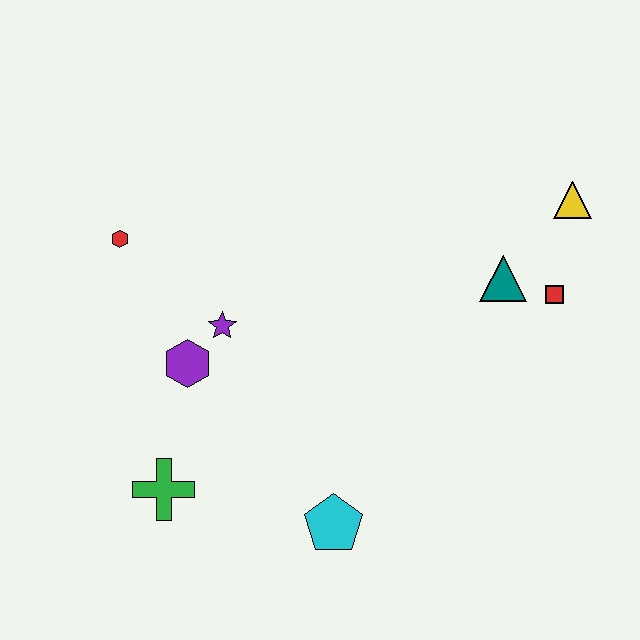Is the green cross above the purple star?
No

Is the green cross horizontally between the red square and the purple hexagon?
No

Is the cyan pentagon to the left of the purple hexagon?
No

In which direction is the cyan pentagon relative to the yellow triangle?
The cyan pentagon is below the yellow triangle.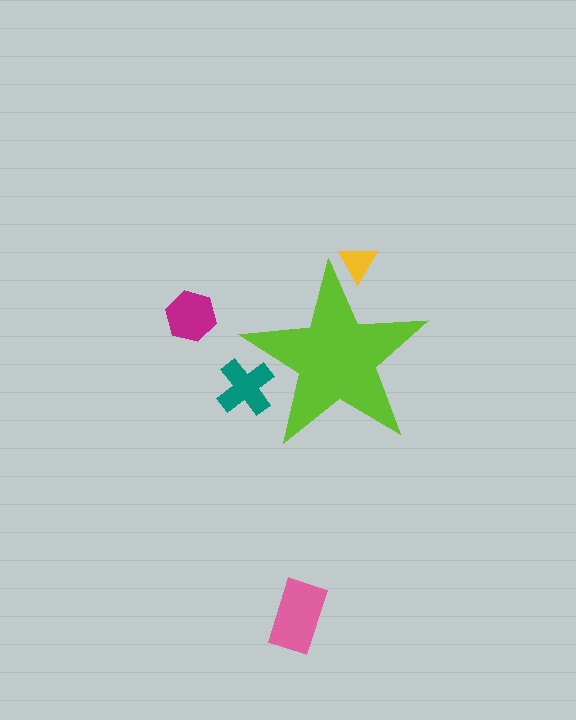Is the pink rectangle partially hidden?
No, the pink rectangle is fully visible.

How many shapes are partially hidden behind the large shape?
2 shapes are partially hidden.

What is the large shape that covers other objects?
A lime star.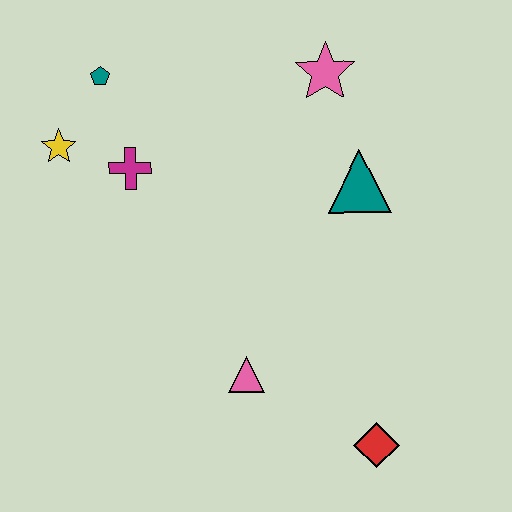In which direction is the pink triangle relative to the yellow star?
The pink triangle is below the yellow star.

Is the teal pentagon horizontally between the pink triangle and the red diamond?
No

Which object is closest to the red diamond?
The pink triangle is closest to the red diamond.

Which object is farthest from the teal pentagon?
The red diamond is farthest from the teal pentagon.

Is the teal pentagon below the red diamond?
No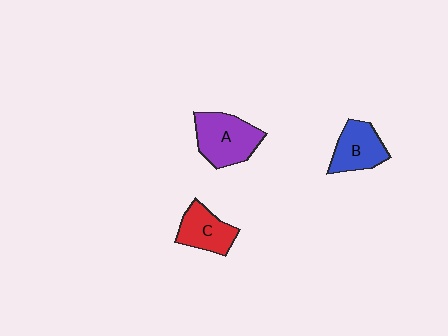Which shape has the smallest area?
Shape C (red).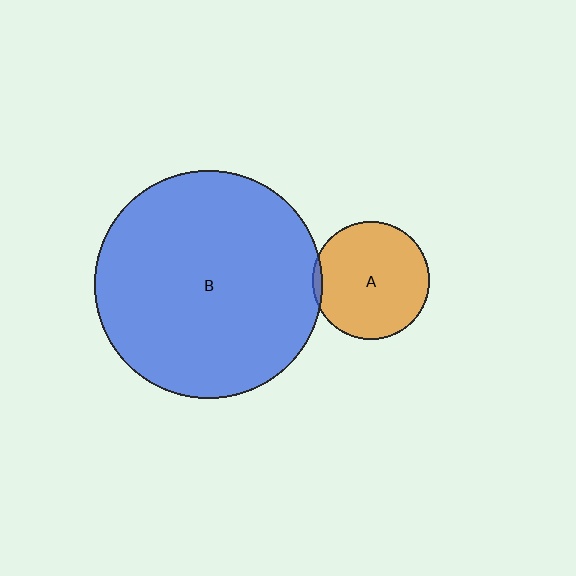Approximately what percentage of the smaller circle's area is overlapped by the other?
Approximately 5%.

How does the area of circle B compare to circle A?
Approximately 3.7 times.